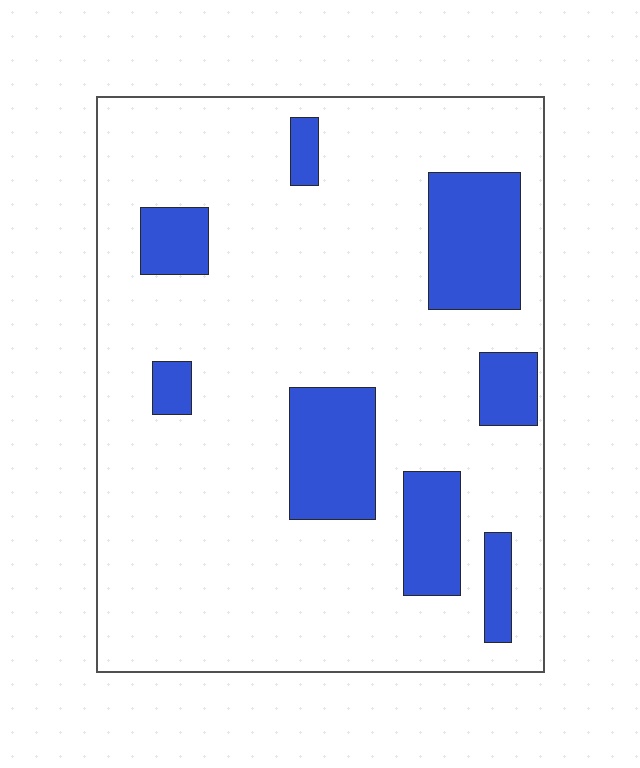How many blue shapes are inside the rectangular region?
8.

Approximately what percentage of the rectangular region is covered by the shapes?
Approximately 20%.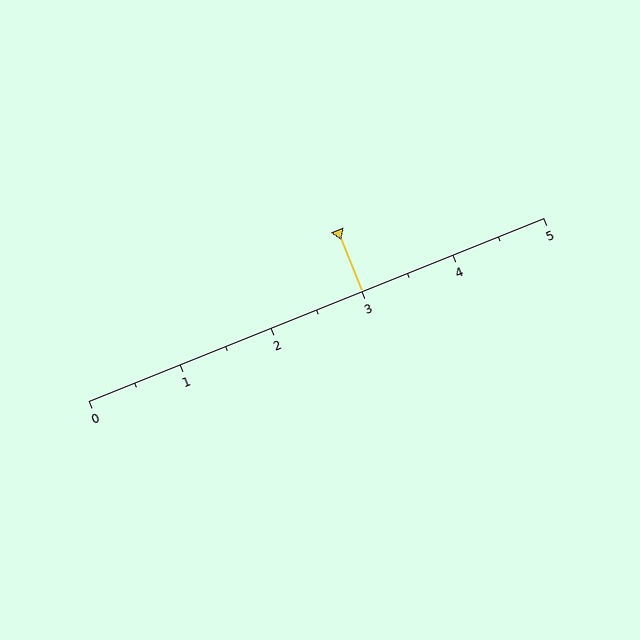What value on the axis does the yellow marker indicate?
The marker indicates approximately 3.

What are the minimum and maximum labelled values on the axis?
The axis runs from 0 to 5.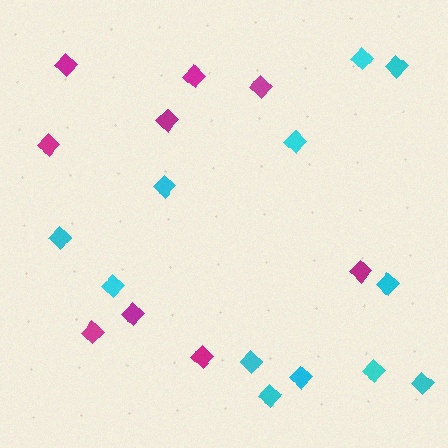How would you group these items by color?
There are 2 groups: one group of cyan diamonds (12) and one group of magenta diamonds (9).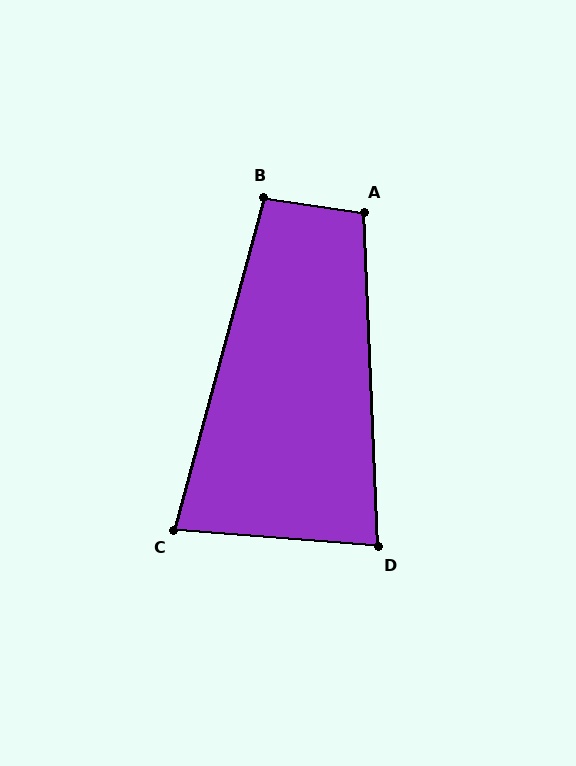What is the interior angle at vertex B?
Approximately 97 degrees (obtuse).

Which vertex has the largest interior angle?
A, at approximately 101 degrees.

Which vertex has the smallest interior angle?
C, at approximately 79 degrees.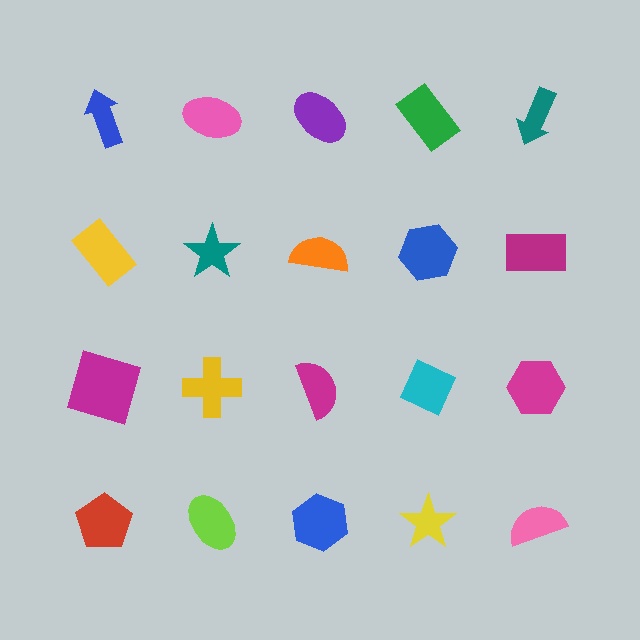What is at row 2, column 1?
A yellow rectangle.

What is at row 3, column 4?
A cyan diamond.